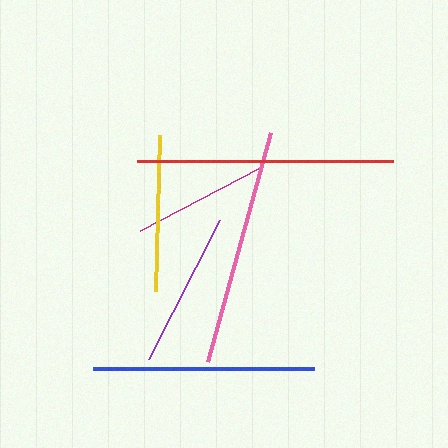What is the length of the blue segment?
The blue segment is approximately 221 pixels long.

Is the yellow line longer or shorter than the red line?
The red line is longer than the yellow line.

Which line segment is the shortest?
The magenta line is the shortest at approximately 136 pixels.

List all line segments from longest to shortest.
From longest to shortest: red, pink, blue, yellow, purple, magenta.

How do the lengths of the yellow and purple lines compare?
The yellow and purple lines are approximately the same length.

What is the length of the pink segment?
The pink segment is approximately 238 pixels long.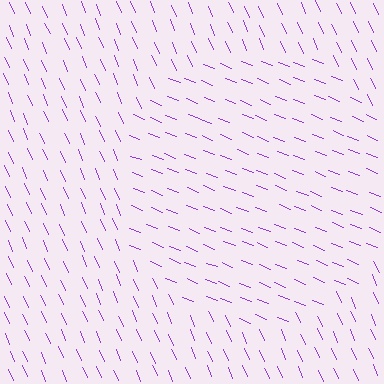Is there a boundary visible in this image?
Yes, there is a texture boundary formed by a change in line orientation.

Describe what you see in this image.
The image is filled with small purple line segments. A circle region in the image has lines oriented differently from the surrounding lines, creating a visible texture boundary.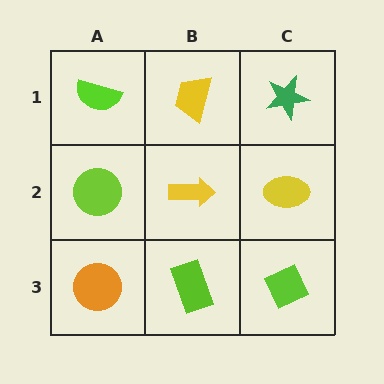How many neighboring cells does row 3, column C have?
2.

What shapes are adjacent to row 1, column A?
A lime circle (row 2, column A), a yellow trapezoid (row 1, column B).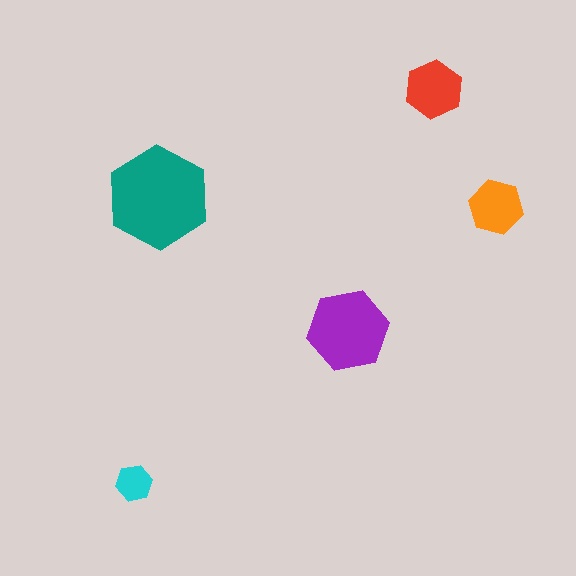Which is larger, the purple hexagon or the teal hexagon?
The teal one.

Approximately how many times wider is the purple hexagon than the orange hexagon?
About 1.5 times wider.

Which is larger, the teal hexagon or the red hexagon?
The teal one.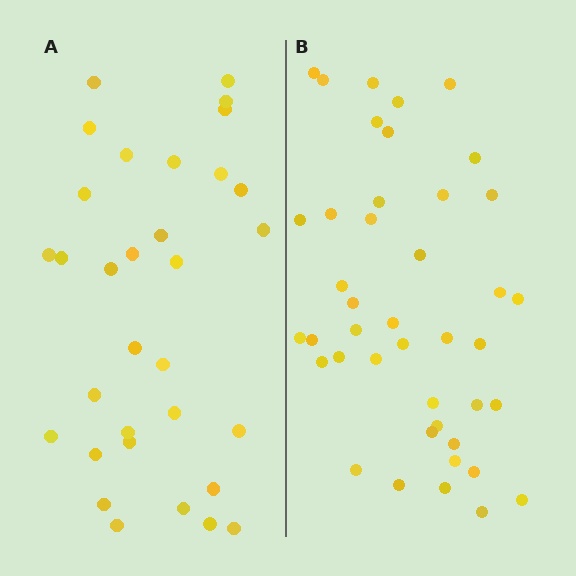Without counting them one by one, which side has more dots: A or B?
Region B (the right region) has more dots.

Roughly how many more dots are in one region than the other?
Region B has roughly 10 or so more dots than region A.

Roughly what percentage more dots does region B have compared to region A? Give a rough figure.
About 30% more.